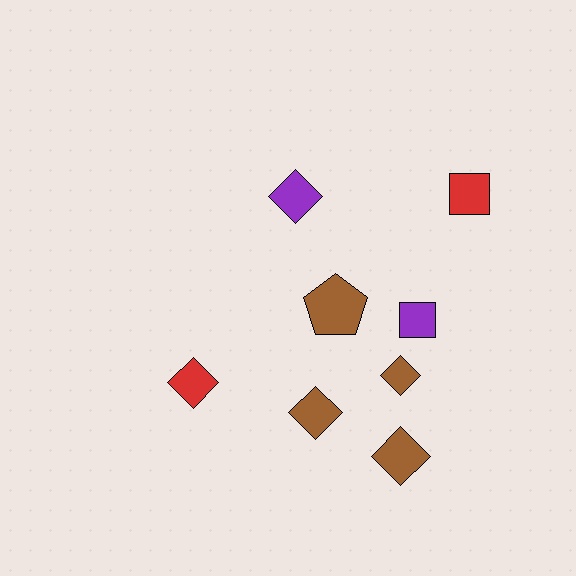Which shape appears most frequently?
Diamond, with 5 objects.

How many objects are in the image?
There are 8 objects.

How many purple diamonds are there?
There is 1 purple diamond.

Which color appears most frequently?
Brown, with 4 objects.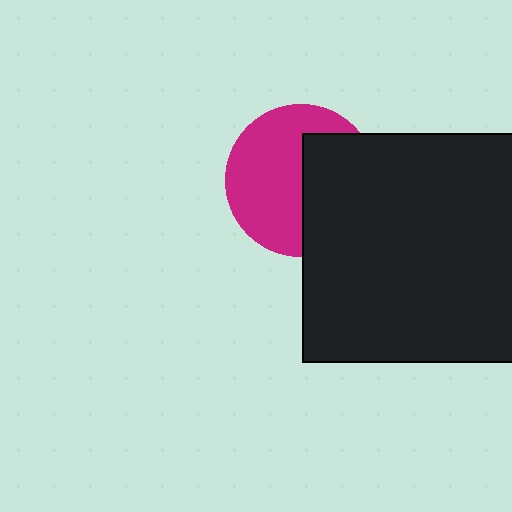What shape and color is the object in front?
The object in front is a black square.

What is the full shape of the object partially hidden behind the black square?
The partially hidden object is a magenta circle.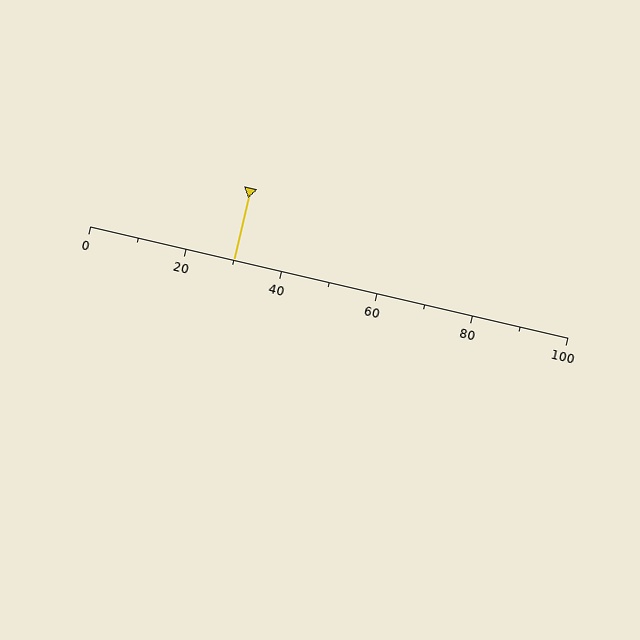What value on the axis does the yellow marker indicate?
The marker indicates approximately 30.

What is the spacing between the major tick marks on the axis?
The major ticks are spaced 20 apart.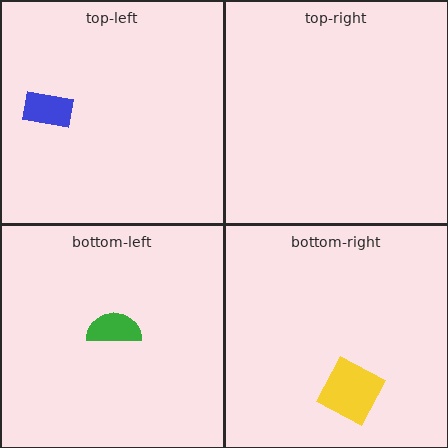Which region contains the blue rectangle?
The top-left region.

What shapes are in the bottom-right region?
The yellow square.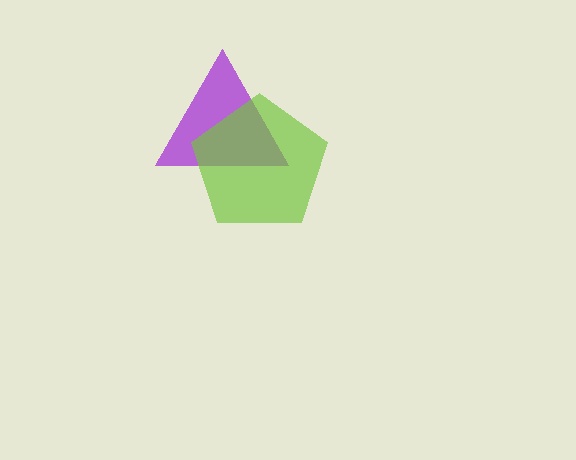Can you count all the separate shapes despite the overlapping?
Yes, there are 2 separate shapes.